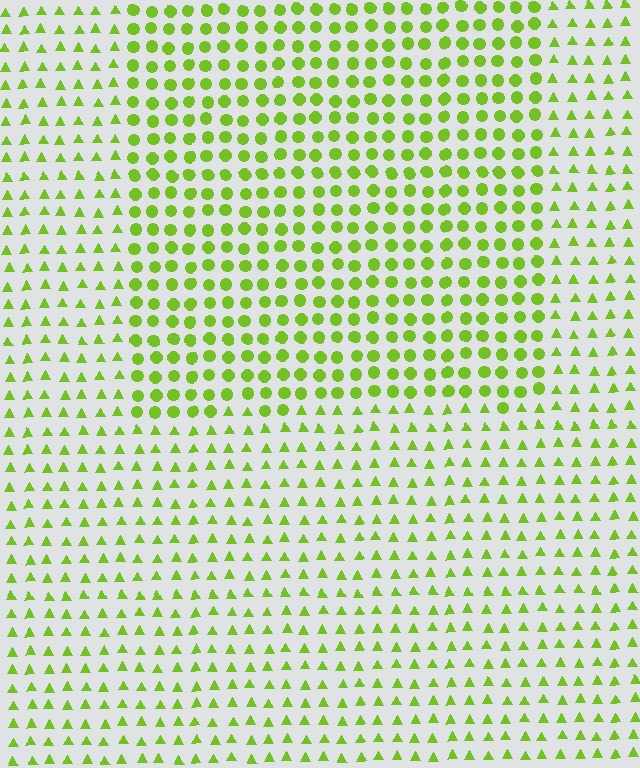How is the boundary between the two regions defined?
The boundary is defined by a change in element shape: circles inside vs. triangles outside. All elements share the same color and spacing.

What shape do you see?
I see a rectangle.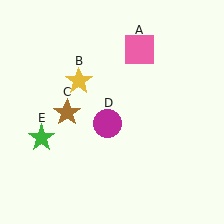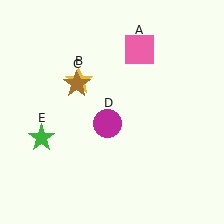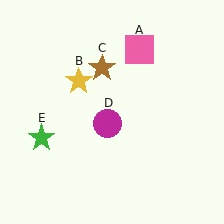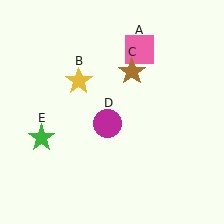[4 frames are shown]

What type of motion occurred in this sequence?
The brown star (object C) rotated clockwise around the center of the scene.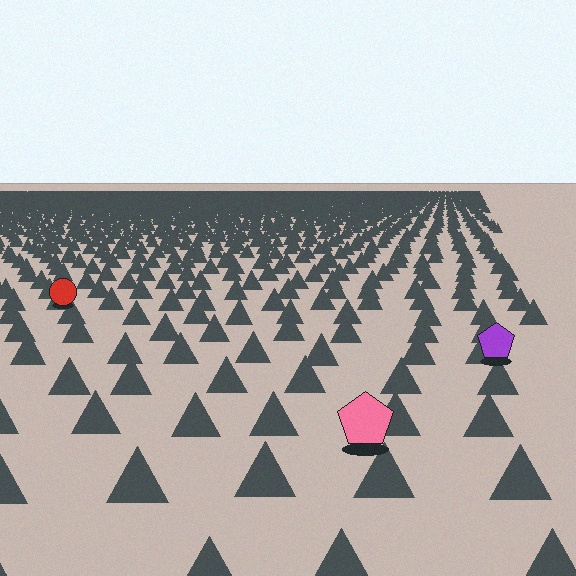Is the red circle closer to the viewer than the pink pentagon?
No. The pink pentagon is closer — you can tell from the texture gradient: the ground texture is coarser near it.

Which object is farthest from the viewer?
The red circle is farthest from the viewer. It appears smaller and the ground texture around it is denser.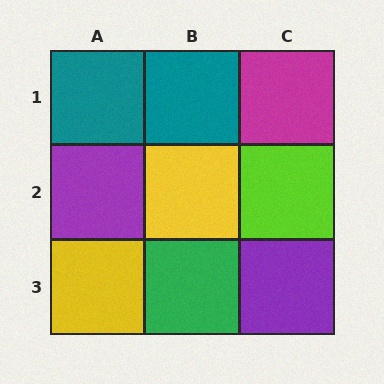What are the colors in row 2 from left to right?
Purple, yellow, lime.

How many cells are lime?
1 cell is lime.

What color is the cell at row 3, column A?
Yellow.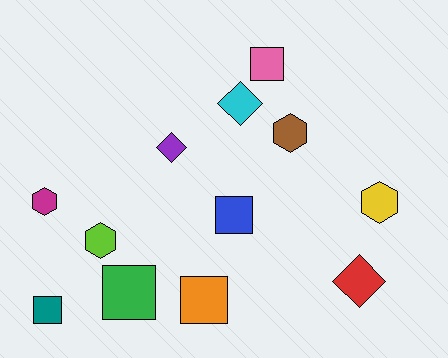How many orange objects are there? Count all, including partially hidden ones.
There is 1 orange object.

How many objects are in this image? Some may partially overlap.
There are 12 objects.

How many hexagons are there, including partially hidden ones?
There are 4 hexagons.